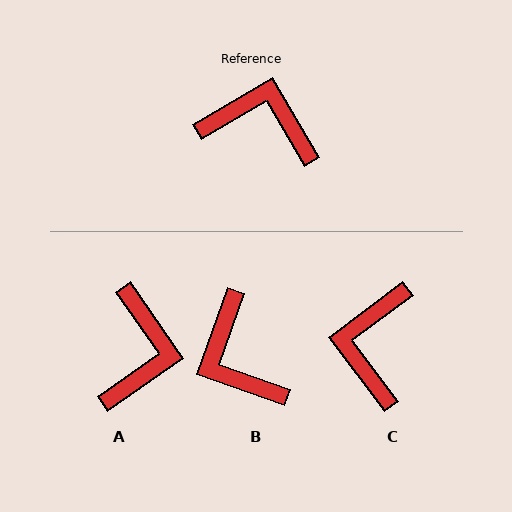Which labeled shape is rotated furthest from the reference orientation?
B, about 130 degrees away.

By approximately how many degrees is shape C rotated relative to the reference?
Approximately 97 degrees counter-clockwise.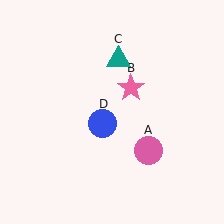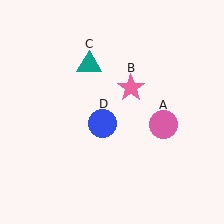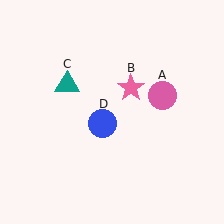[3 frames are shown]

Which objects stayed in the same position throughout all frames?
Pink star (object B) and blue circle (object D) remained stationary.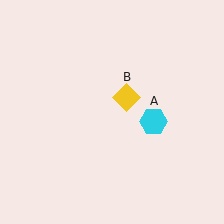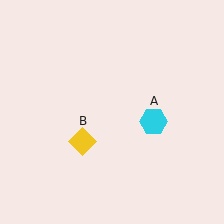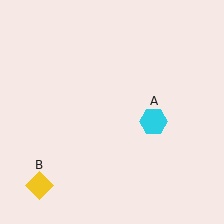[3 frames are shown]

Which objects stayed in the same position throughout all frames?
Cyan hexagon (object A) remained stationary.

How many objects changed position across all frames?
1 object changed position: yellow diamond (object B).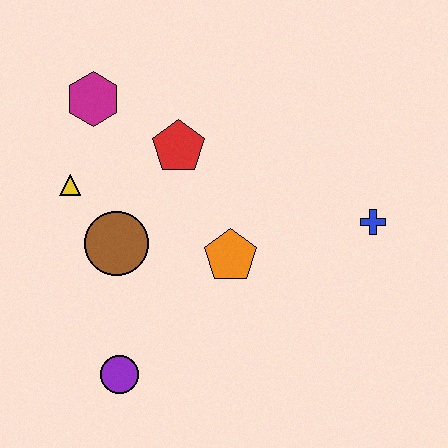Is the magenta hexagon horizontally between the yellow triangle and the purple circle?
Yes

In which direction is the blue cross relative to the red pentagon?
The blue cross is to the right of the red pentagon.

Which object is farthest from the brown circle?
The blue cross is farthest from the brown circle.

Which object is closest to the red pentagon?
The magenta hexagon is closest to the red pentagon.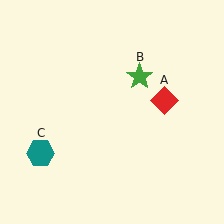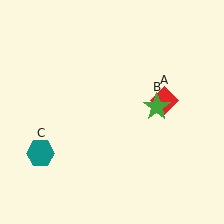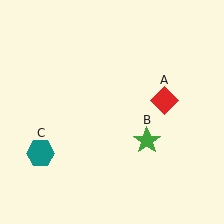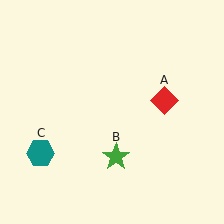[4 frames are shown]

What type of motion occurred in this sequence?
The green star (object B) rotated clockwise around the center of the scene.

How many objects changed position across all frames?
1 object changed position: green star (object B).